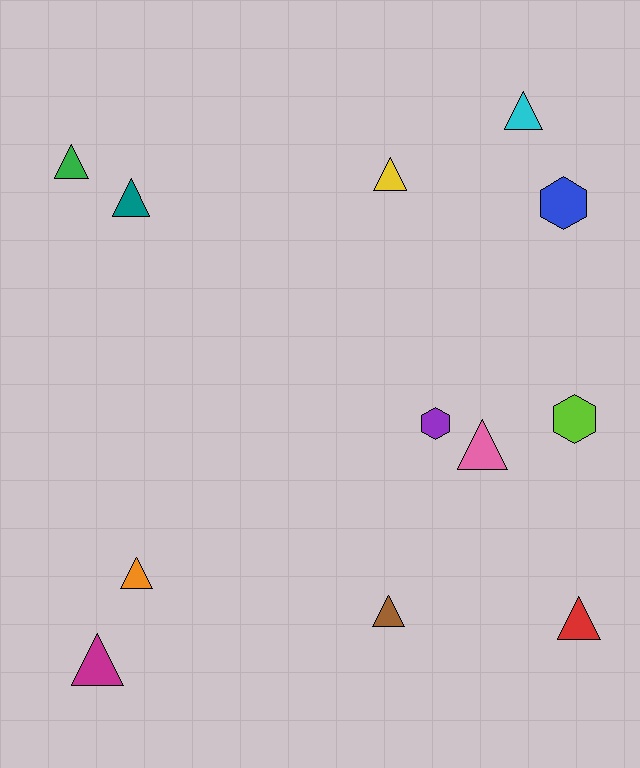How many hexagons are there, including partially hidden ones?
There are 3 hexagons.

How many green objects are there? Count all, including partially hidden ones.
There is 1 green object.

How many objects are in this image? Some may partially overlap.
There are 12 objects.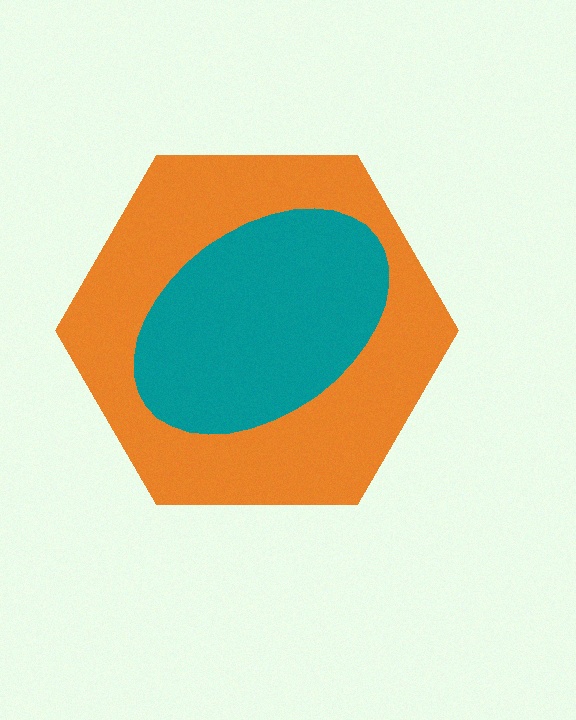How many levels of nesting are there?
2.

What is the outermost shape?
The orange hexagon.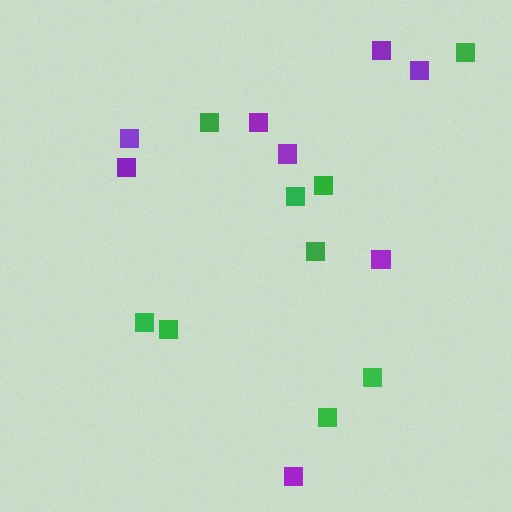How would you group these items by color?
There are 2 groups: one group of green squares (9) and one group of purple squares (8).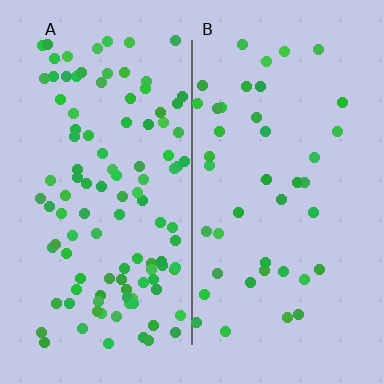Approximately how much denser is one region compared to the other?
Approximately 2.6× — region A over region B.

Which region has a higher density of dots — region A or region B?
A (the left).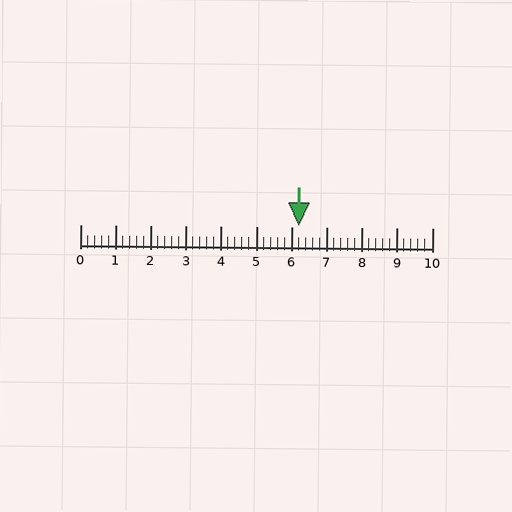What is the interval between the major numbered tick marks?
The major tick marks are spaced 1 units apart.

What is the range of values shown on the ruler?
The ruler shows values from 0 to 10.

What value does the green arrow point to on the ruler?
The green arrow points to approximately 6.2.